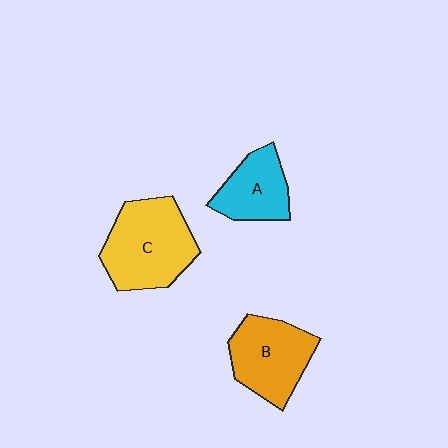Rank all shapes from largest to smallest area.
From largest to smallest: C (yellow), B (orange), A (cyan).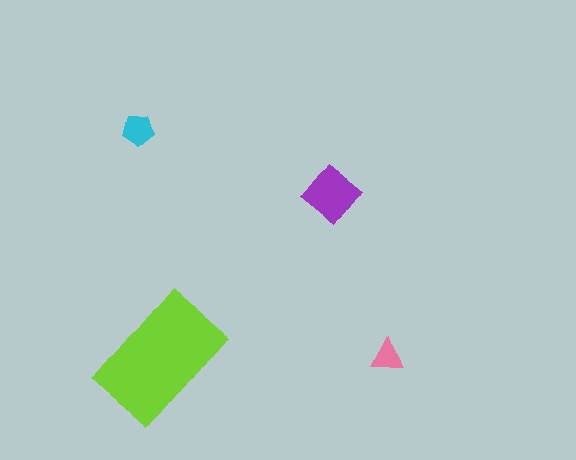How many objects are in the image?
There are 4 objects in the image.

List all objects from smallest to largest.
The pink triangle, the cyan pentagon, the purple diamond, the lime rectangle.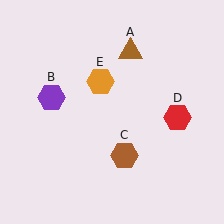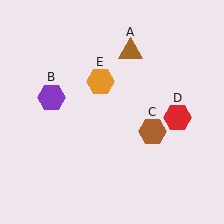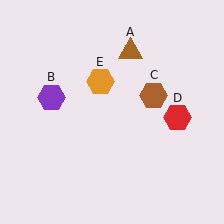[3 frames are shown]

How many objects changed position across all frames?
1 object changed position: brown hexagon (object C).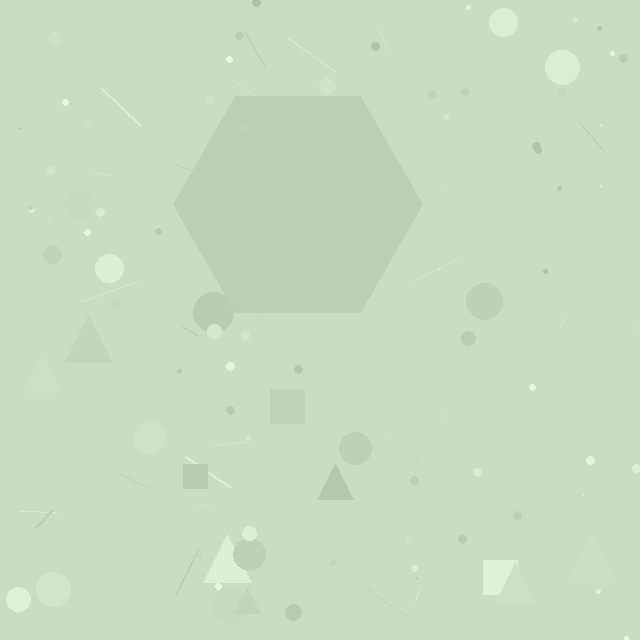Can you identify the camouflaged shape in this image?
The camouflaged shape is a hexagon.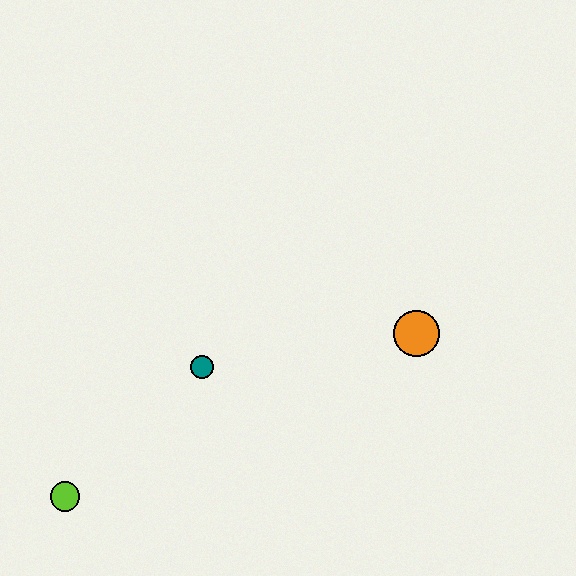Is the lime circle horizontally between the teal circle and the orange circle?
No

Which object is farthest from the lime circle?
The orange circle is farthest from the lime circle.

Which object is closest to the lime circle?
The teal circle is closest to the lime circle.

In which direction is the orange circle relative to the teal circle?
The orange circle is to the right of the teal circle.